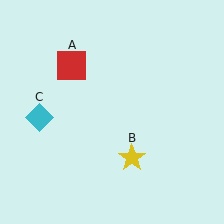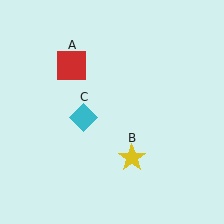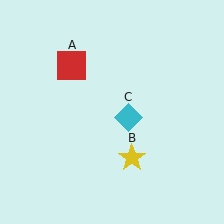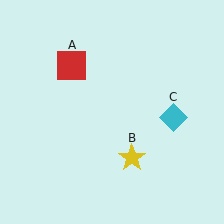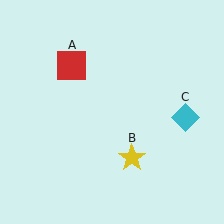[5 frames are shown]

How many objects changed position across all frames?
1 object changed position: cyan diamond (object C).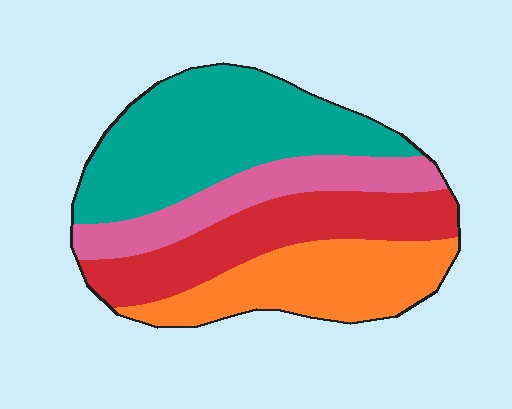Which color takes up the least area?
Pink, at roughly 15%.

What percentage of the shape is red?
Red covers around 25% of the shape.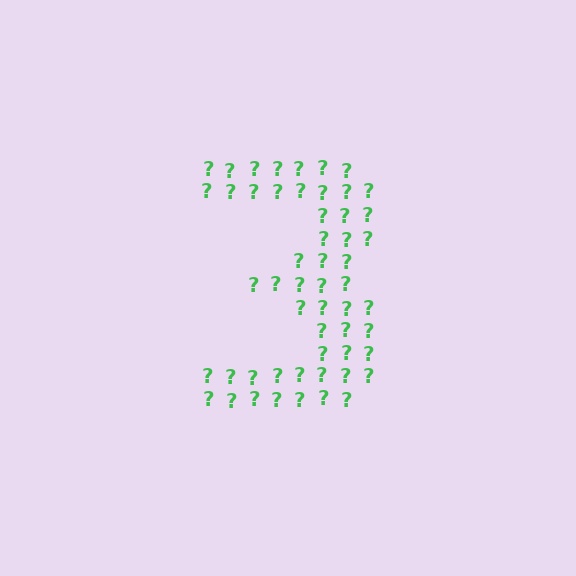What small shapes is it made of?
It is made of small question marks.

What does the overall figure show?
The overall figure shows the digit 3.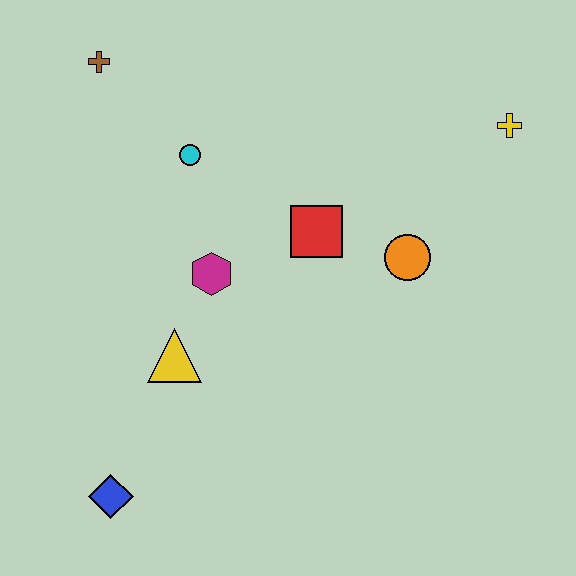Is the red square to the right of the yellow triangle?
Yes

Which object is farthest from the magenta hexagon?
The yellow cross is farthest from the magenta hexagon.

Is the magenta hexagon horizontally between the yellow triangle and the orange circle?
Yes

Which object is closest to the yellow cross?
The orange circle is closest to the yellow cross.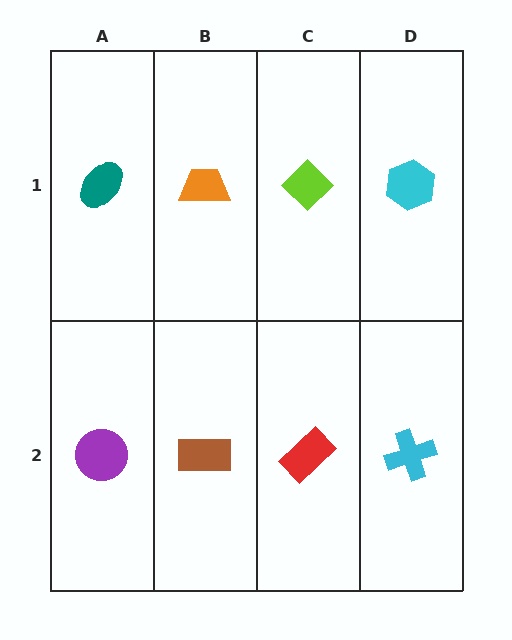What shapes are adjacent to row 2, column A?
A teal ellipse (row 1, column A), a brown rectangle (row 2, column B).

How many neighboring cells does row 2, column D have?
2.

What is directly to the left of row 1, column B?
A teal ellipse.